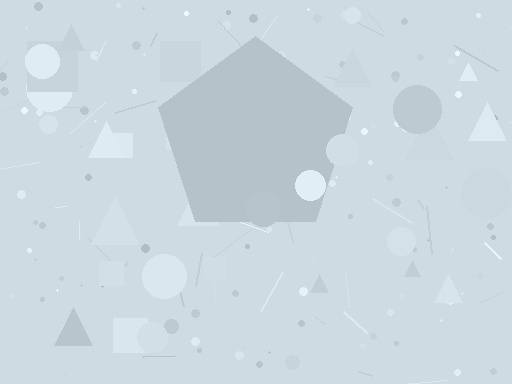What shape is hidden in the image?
A pentagon is hidden in the image.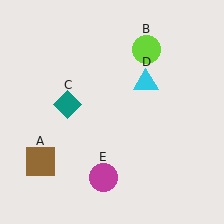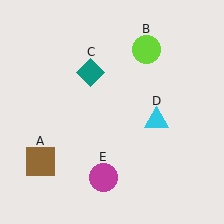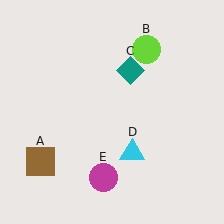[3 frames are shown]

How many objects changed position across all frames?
2 objects changed position: teal diamond (object C), cyan triangle (object D).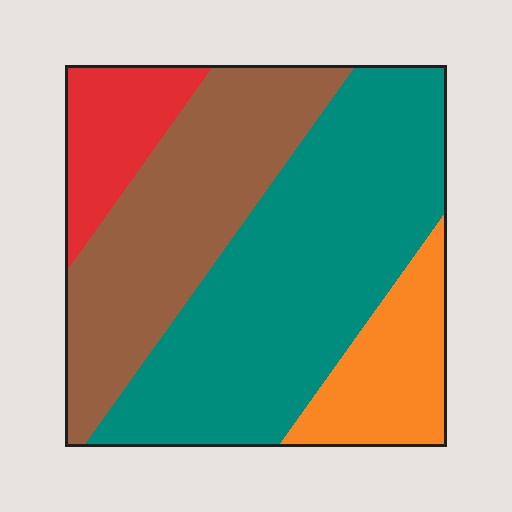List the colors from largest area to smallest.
From largest to smallest: teal, brown, orange, red.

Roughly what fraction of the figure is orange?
Orange takes up less than a sixth of the figure.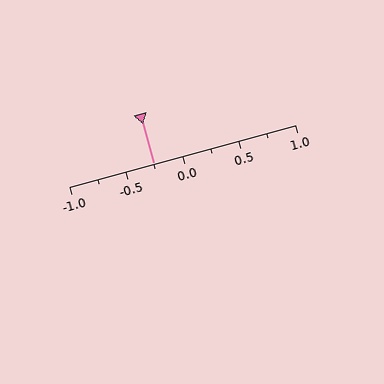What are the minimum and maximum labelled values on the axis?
The axis runs from -1.0 to 1.0.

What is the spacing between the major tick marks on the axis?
The major ticks are spaced 0.5 apart.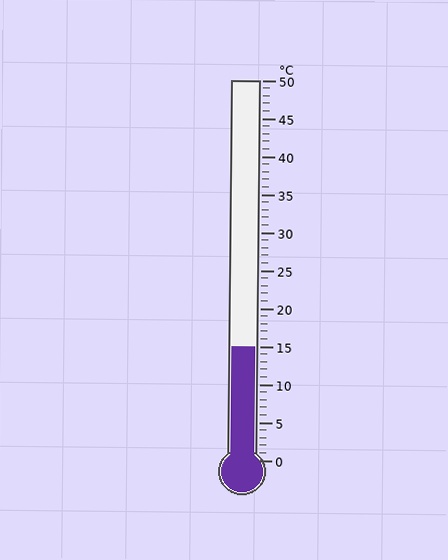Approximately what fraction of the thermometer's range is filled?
The thermometer is filled to approximately 30% of its range.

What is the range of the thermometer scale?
The thermometer scale ranges from 0°C to 50°C.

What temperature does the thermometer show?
The thermometer shows approximately 15°C.